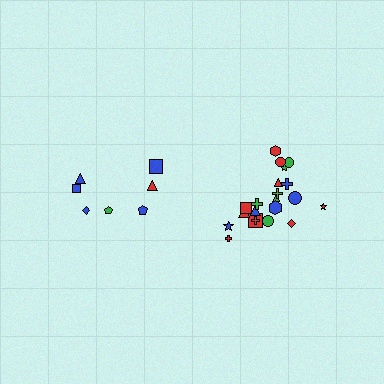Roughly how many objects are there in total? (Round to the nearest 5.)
Roughly 30 objects in total.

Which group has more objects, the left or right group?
The right group.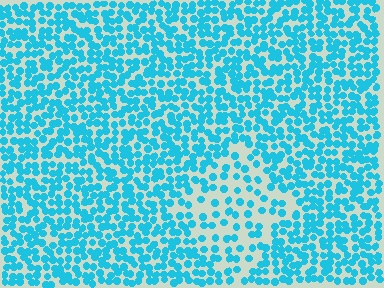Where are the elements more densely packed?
The elements are more densely packed outside the diamond boundary.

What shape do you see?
I see a diamond.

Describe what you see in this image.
The image contains small cyan elements arranged at two different densities. A diamond-shaped region is visible where the elements are less densely packed than the surrounding area.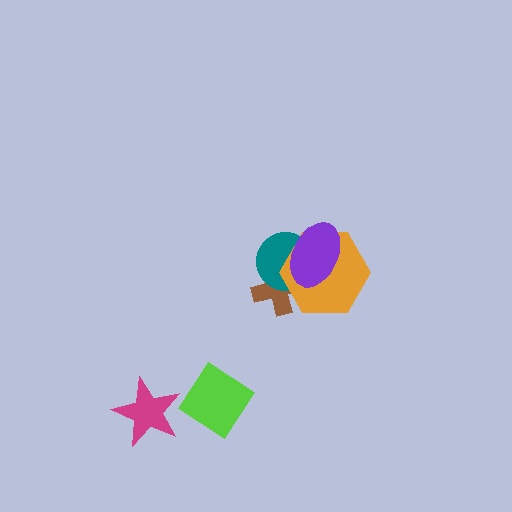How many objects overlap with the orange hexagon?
3 objects overlap with the orange hexagon.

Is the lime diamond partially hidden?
No, no other shape covers it.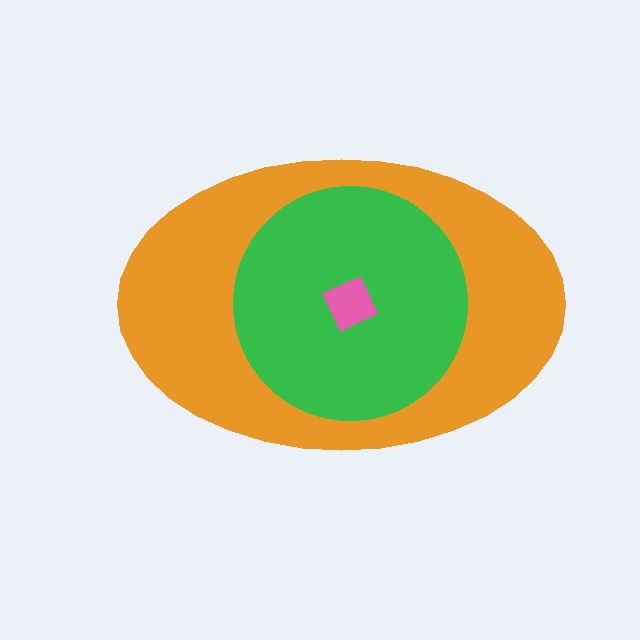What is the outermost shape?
The orange ellipse.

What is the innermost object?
The pink diamond.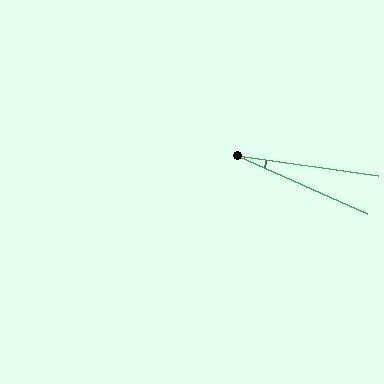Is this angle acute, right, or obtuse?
It is acute.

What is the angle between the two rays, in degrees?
Approximately 16 degrees.